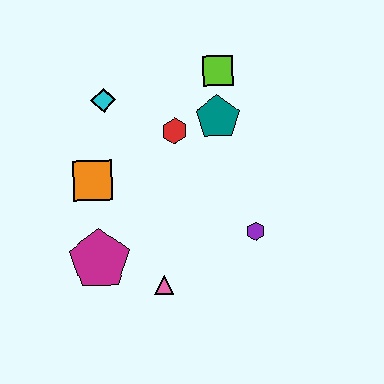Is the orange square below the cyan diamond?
Yes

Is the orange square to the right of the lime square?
No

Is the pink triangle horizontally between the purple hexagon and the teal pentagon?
No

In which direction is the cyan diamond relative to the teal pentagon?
The cyan diamond is to the left of the teal pentagon.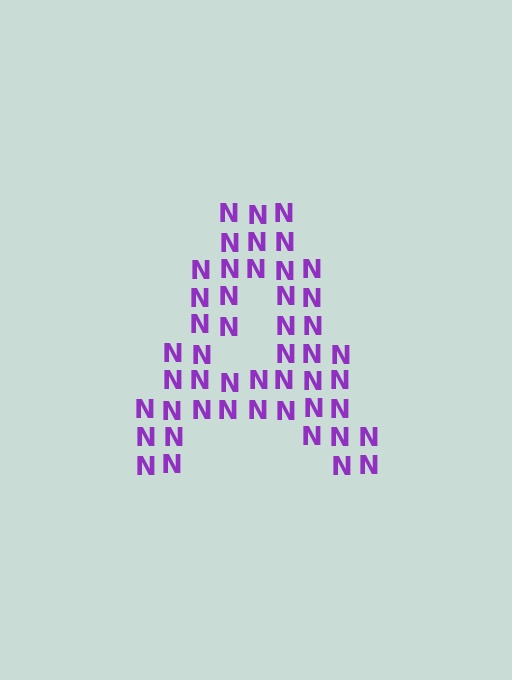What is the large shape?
The large shape is the letter A.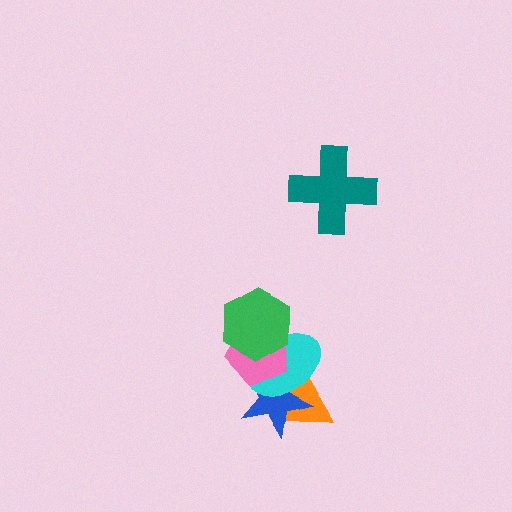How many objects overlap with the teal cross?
0 objects overlap with the teal cross.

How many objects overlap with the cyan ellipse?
4 objects overlap with the cyan ellipse.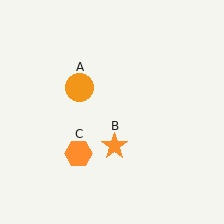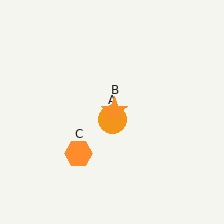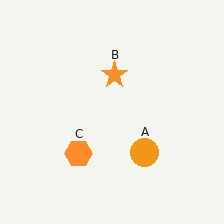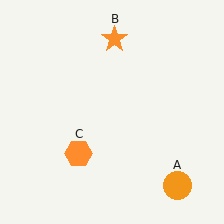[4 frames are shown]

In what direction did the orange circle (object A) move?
The orange circle (object A) moved down and to the right.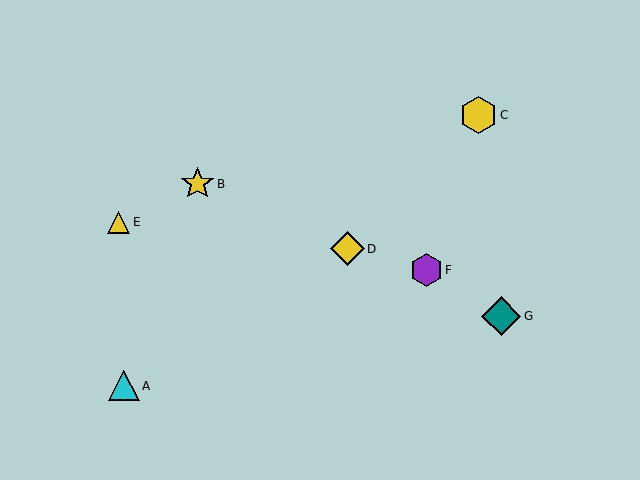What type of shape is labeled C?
Shape C is a yellow hexagon.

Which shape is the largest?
The teal diamond (labeled G) is the largest.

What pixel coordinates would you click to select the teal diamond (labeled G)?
Click at (501, 316) to select the teal diamond G.